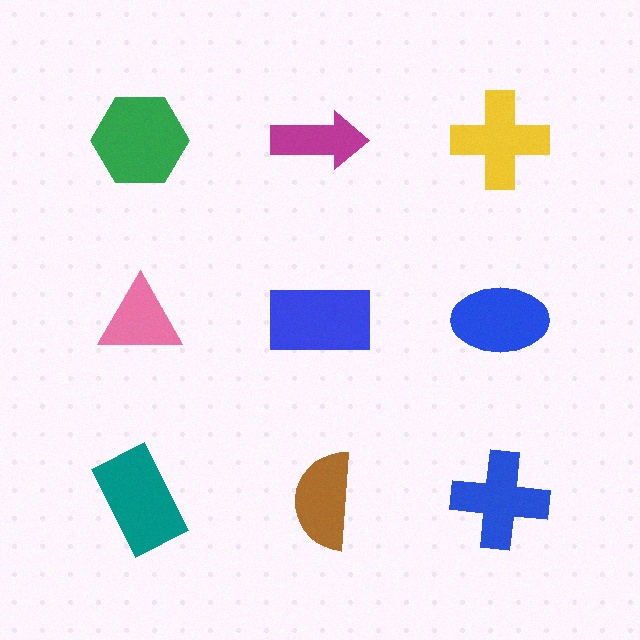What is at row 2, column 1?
A pink triangle.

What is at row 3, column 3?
A blue cross.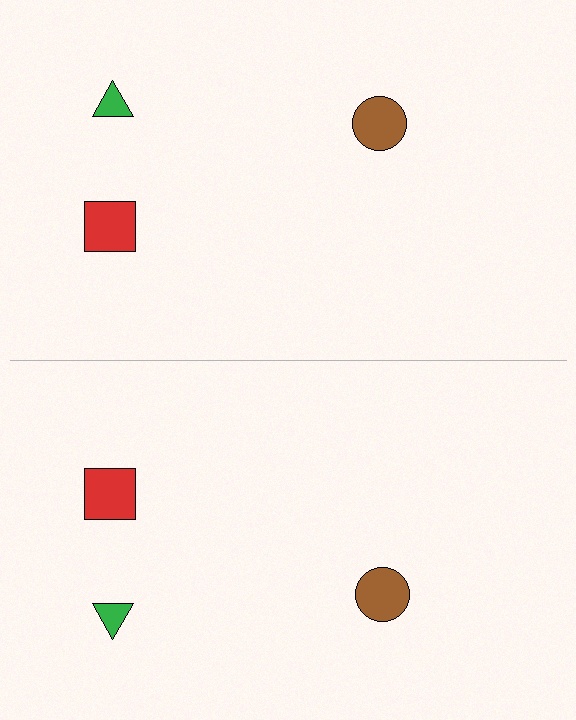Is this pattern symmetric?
Yes, this pattern has bilateral (reflection) symmetry.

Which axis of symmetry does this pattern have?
The pattern has a horizontal axis of symmetry running through the center of the image.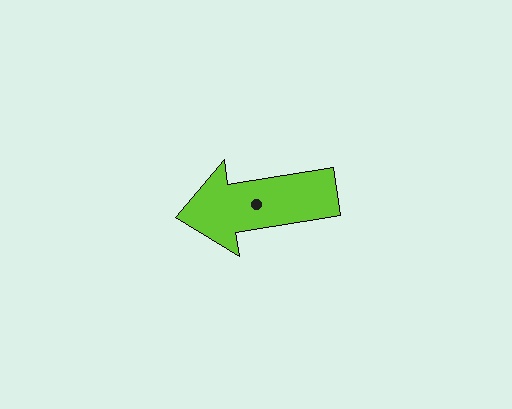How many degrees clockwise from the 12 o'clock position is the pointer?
Approximately 261 degrees.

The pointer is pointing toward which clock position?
Roughly 9 o'clock.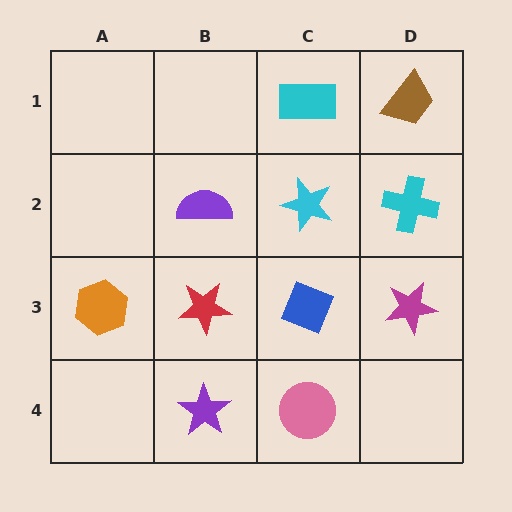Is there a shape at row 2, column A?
No, that cell is empty.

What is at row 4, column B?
A purple star.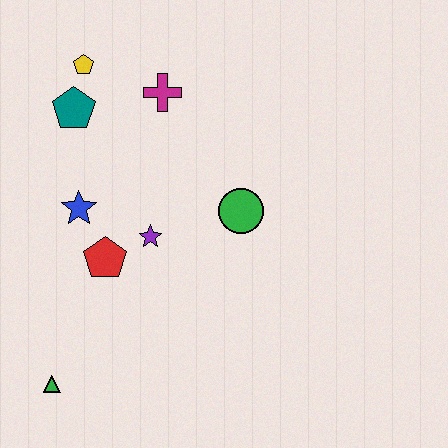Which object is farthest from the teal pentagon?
The green triangle is farthest from the teal pentagon.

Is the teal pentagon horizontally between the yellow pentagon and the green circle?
No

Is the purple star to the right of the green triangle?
Yes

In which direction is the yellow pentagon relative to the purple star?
The yellow pentagon is above the purple star.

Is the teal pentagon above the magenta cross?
No